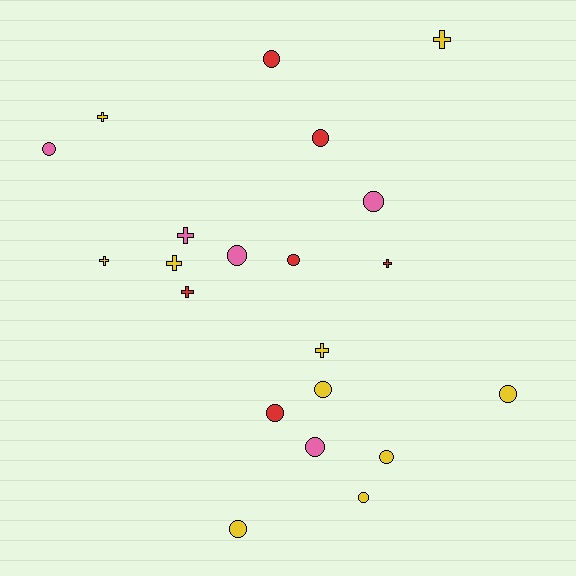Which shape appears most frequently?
Circle, with 13 objects.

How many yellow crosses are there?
There are 5 yellow crosses.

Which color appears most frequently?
Yellow, with 10 objects.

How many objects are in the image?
There are 21 objects.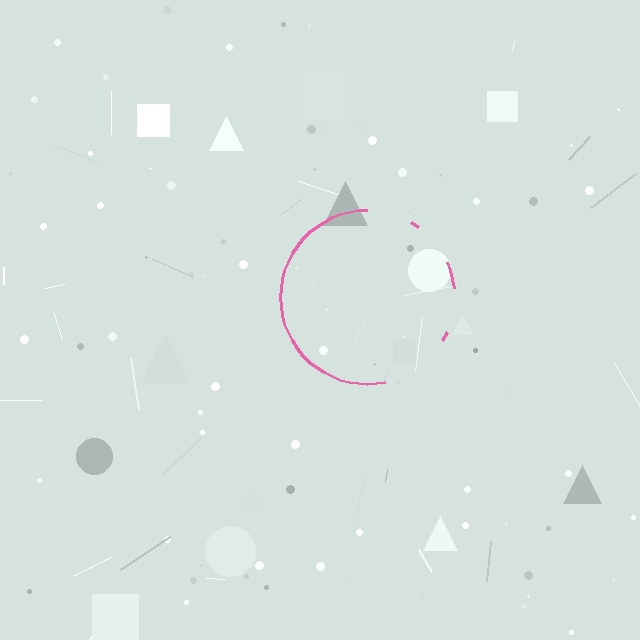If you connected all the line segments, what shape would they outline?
They would outline a circle.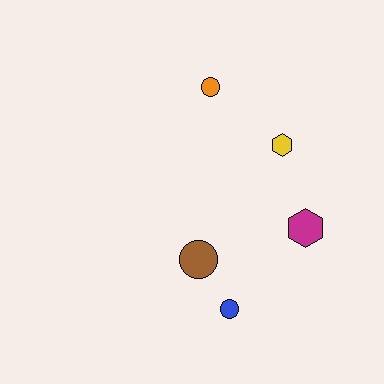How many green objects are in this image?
There are no green objects.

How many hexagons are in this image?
There are 2 hexagons.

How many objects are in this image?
There are 5 objects.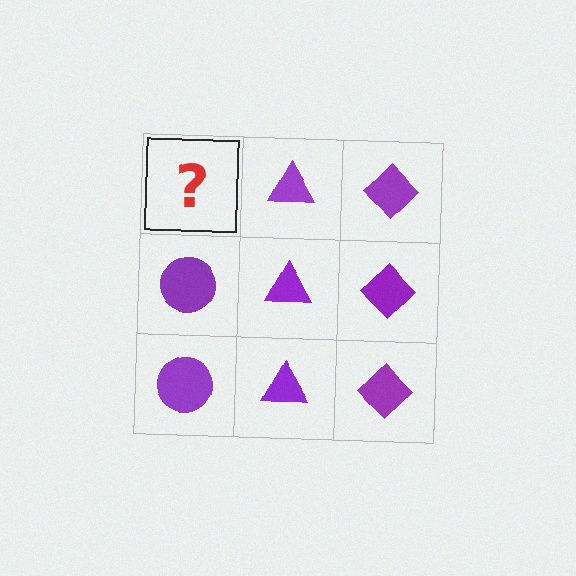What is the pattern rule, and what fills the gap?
The rule is that each column has a consistent shape. The gap should be filled with a purple circle.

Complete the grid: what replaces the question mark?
The question mark should be replaced with a purple circle.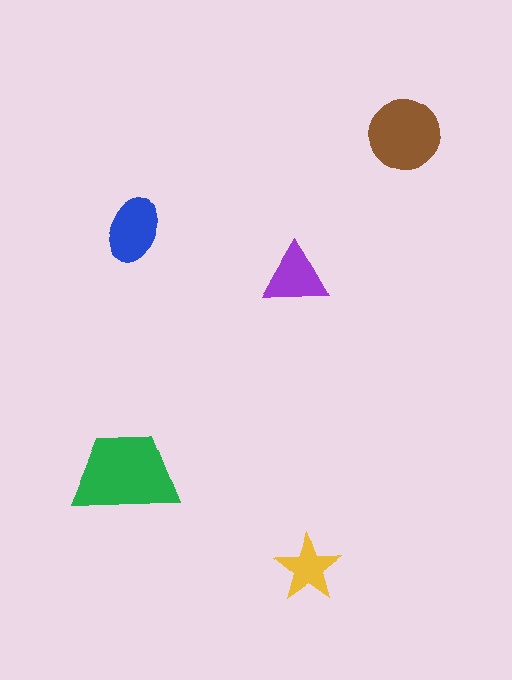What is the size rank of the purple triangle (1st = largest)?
4th.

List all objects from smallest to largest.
The yellow star, the purple triangle, the blue ellipse, the brown circle, the green trapezoid.